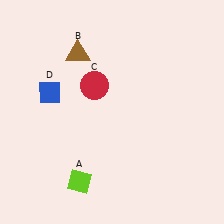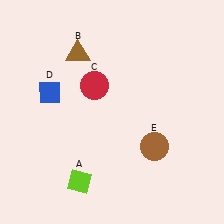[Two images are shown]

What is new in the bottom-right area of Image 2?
A brown circle (E) was added in the bottom-right area of Image 2.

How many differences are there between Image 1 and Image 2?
There is 1 difference between the two images.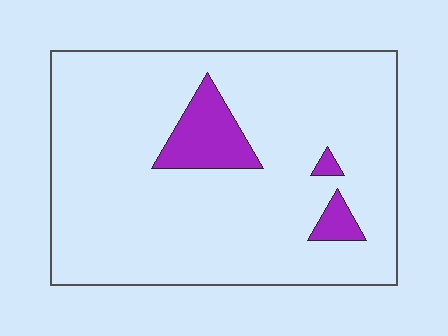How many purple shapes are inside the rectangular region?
3.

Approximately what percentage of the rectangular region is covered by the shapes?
Approximately 10%.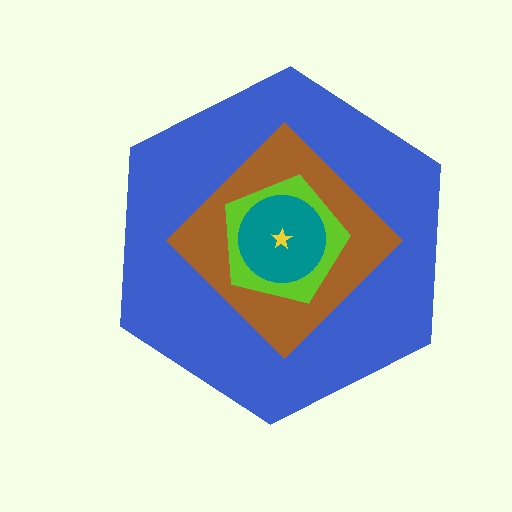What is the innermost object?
The yellow star.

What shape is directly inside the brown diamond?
The lime pentagon.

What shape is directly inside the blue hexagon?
The brown diamond.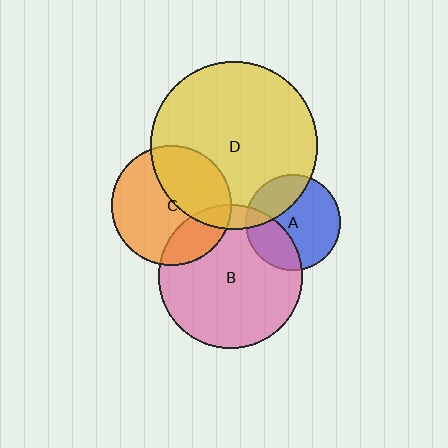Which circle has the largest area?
Circle D (yellow).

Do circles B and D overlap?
Yes.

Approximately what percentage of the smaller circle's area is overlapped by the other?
Approximately 10%.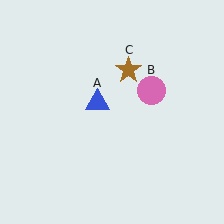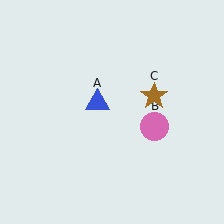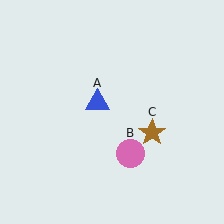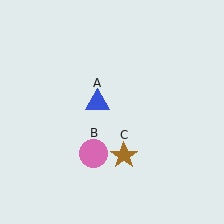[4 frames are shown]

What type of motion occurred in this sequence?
The pink circle (object B), brown star (object C) rotated clockwise around the center of the scene.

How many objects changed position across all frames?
2 objects changed position: pink circle (object B), brown star (object C).